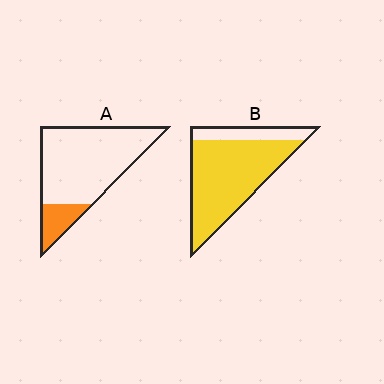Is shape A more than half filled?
No.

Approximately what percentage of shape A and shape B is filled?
A is approximately 15% and B is approximately 80%.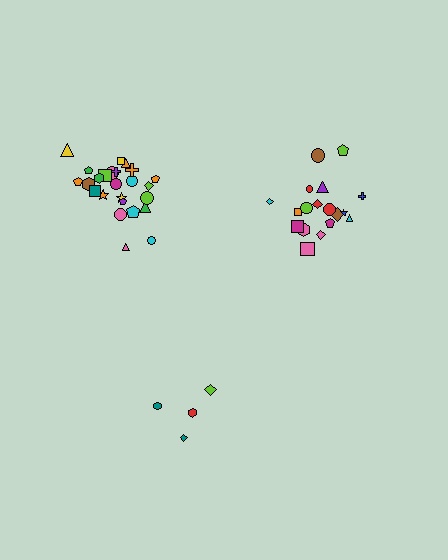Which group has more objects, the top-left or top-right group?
The top-left group.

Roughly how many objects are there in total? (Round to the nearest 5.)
Roughly 45 objects in total.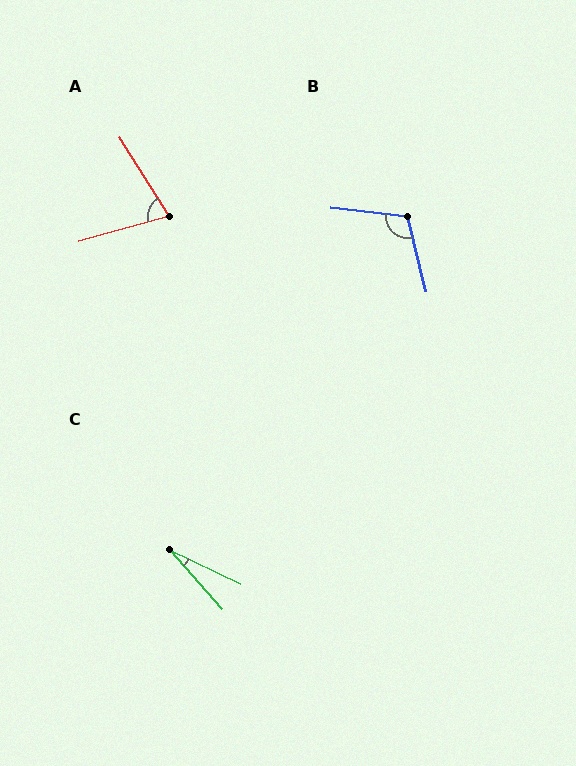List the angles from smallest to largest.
C (23°), A (73°), B (111°).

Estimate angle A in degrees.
Approximately 73 degrees.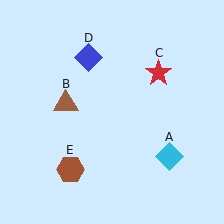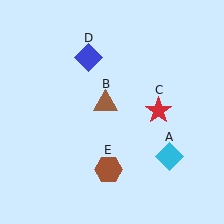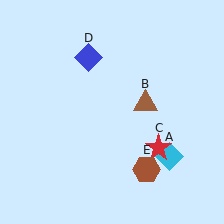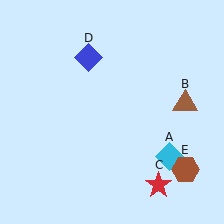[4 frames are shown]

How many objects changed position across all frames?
3 objects changed position: brown triangle (object B), red star (object C), brown hexagon (object E).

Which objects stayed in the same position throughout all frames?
Cyan diamond (object A) and blue diamond (object D) remained stationary.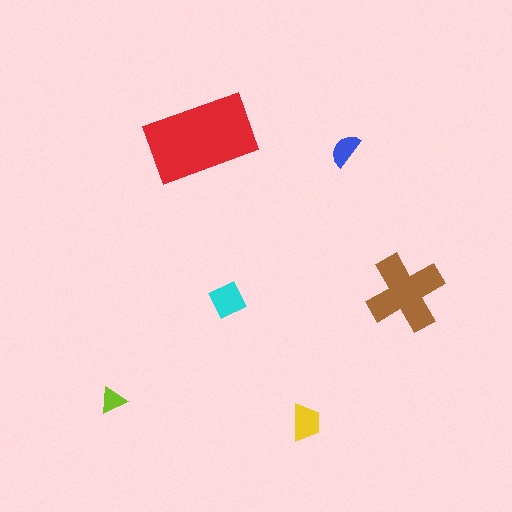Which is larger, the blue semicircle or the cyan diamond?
The cyan diamond.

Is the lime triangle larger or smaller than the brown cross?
Smaller.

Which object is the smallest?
The lime triangle.